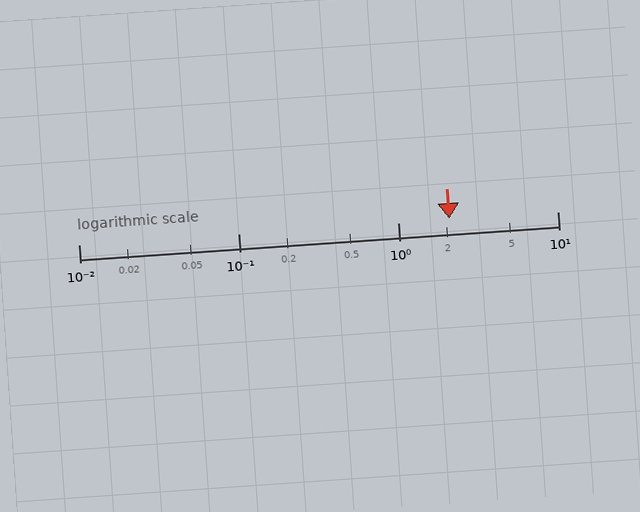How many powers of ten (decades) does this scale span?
The scale spans 3 decades, from 0.01 to 10.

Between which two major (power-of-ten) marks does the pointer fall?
The pointer is between 1 and 10.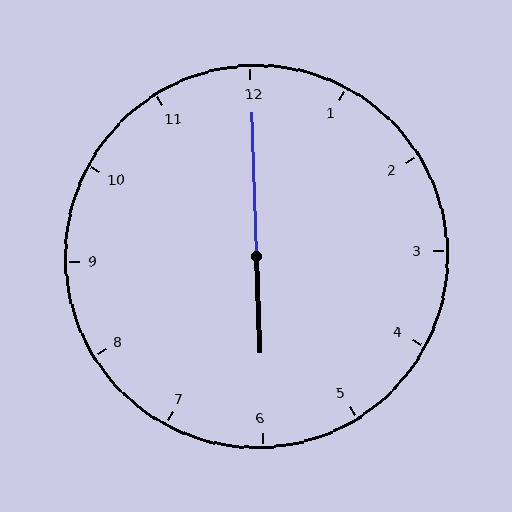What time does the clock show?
6:00.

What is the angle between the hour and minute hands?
Approximately 180 degrees.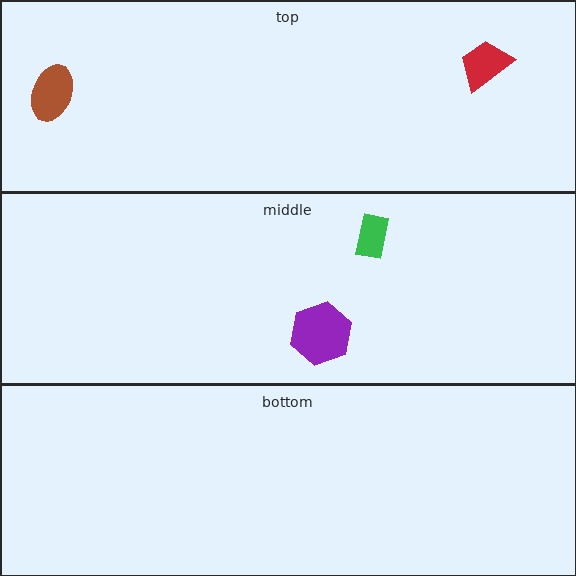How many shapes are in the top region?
2.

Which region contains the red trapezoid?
The top region.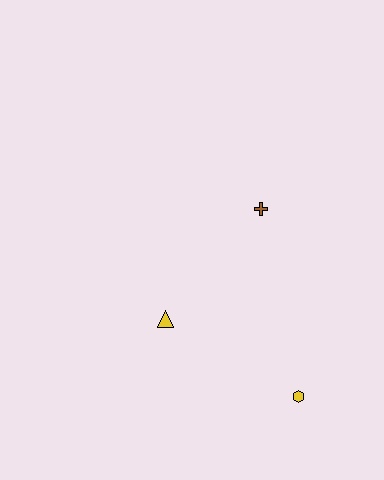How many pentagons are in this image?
There are no pentagons.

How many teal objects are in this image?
There are no teal objects.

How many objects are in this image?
There are 3 objects.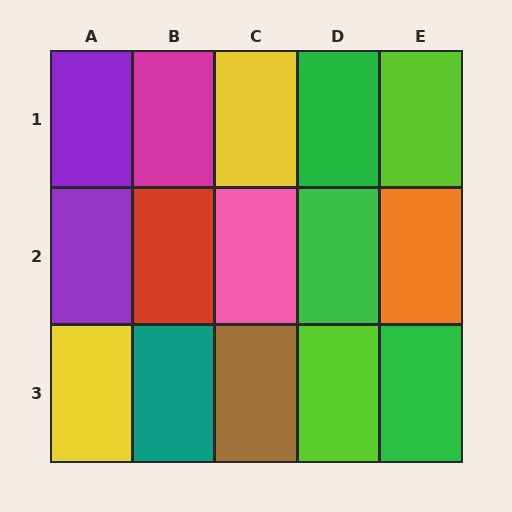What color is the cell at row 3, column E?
Green.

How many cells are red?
1 cell is red.